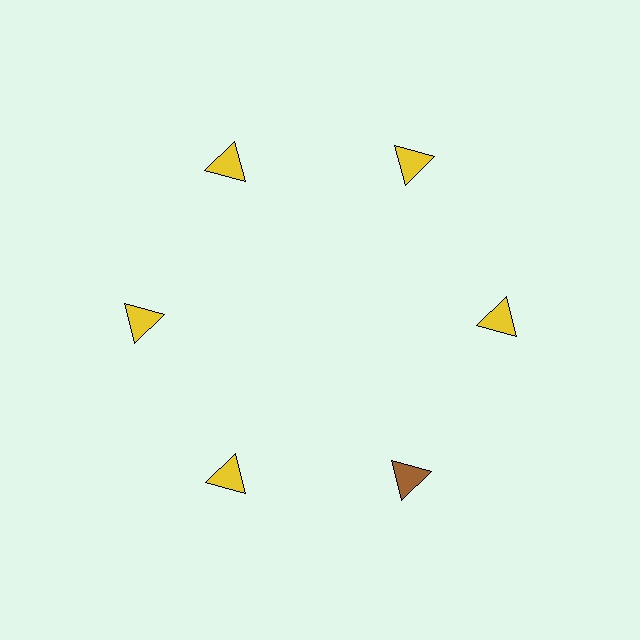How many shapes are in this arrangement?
There are 6 shapes arranged in a ring pattern.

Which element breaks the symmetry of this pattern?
The brown triangle at roughly the 5 o'clock position breaks the symmetry. All other shapes are yellow triangles.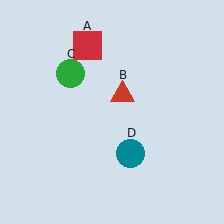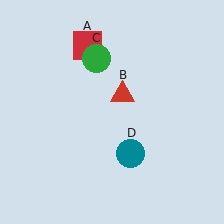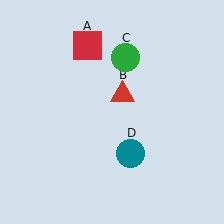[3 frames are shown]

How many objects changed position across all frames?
1 object changed position: green circle (object C).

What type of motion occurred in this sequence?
The green circle (object C) rotated clockwise around the center of the scene.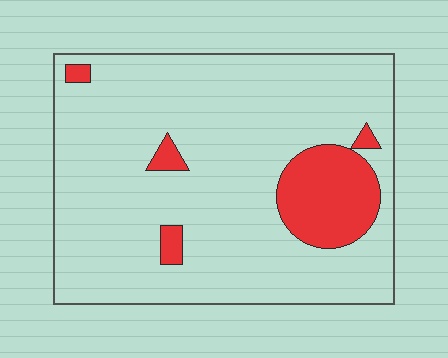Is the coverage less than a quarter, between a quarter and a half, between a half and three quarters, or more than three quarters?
Less than a quarter.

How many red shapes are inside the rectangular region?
5.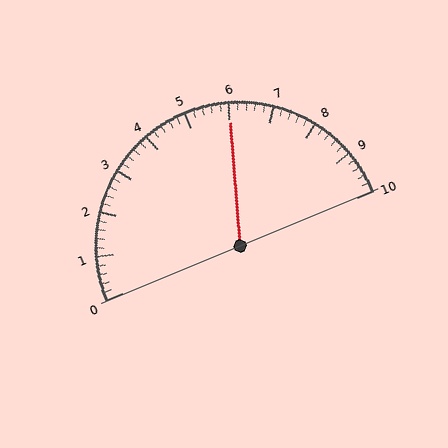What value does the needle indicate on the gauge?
The needle indicates approximately 6.0.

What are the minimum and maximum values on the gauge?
The gauge ranges from 0 to 10.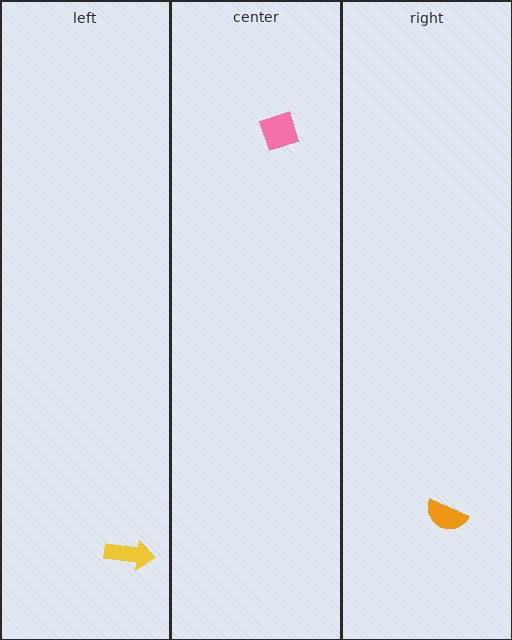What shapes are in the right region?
The orange semicircle.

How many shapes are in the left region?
1.